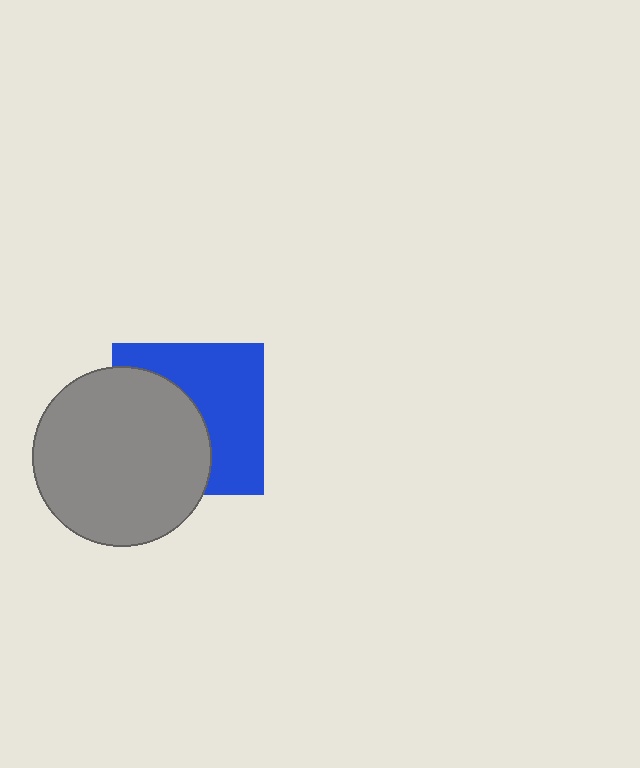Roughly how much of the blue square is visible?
About half of it is visible (roughly 52%).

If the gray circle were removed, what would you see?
You would see the complete blue square.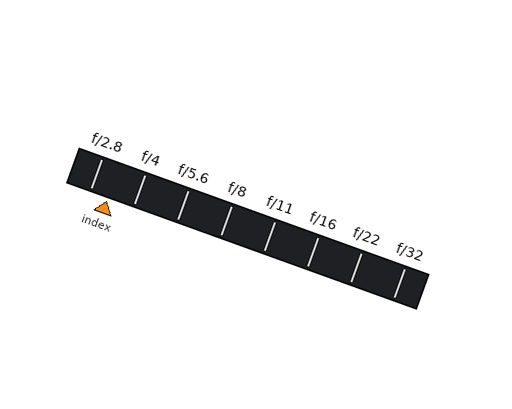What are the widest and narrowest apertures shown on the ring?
The widest aperture shown is f/2.8 and the narrowest is f/32.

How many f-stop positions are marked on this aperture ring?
There are 8 f-stop positions marked.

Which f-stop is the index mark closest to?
The index mark is closest to f/2.8.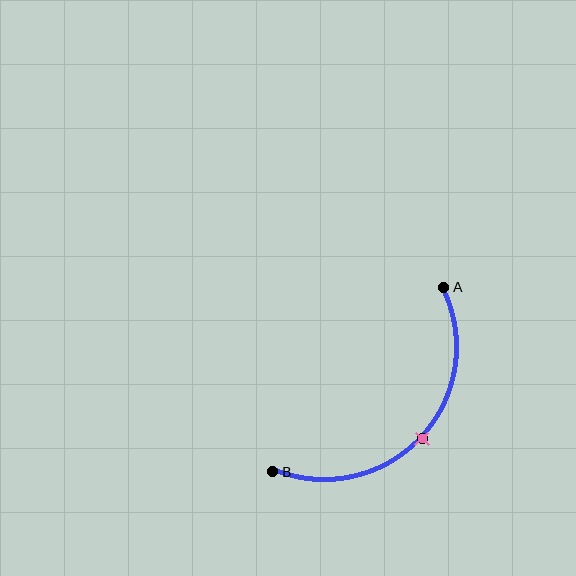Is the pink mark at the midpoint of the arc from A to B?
Yes. The pink mark lies on the arc at equal arc-length from both A and B — it is the arc midpoint.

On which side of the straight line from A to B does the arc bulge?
The arc bulges below and to the right of the straight line connecting A and B.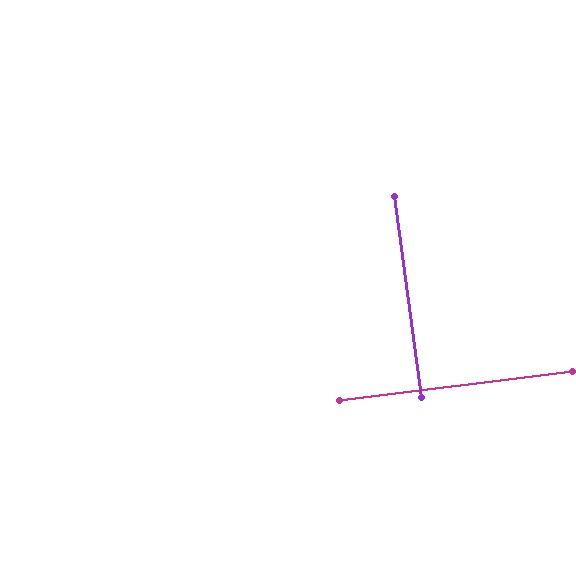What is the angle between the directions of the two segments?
Approximately 90 degrees.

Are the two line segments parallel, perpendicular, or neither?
Perpendicular — they meet at approximately 90°.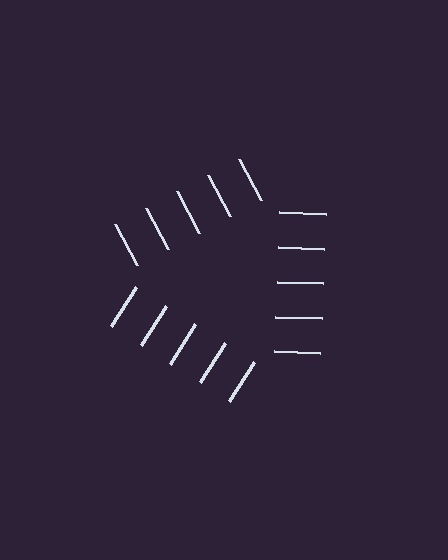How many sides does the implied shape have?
3 sides — the line-ends trace a triangle.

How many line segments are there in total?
15 — 5 along each of the 3 edges.